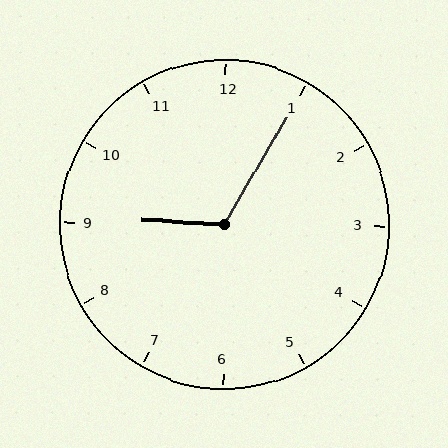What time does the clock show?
9:05.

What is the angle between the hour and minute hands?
Approximately 118 degrees.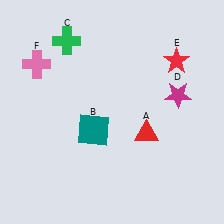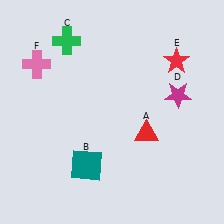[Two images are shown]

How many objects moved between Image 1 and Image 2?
1 object moved between the two images.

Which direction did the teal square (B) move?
The teal square (B) moved down.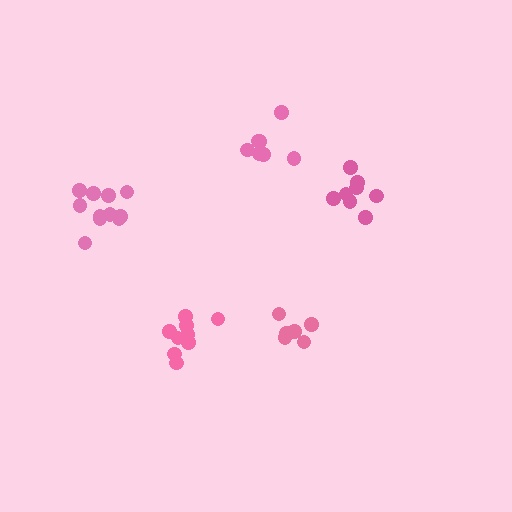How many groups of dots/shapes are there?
There are 5 groups.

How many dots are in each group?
Group 1: 6 dots, Group 2: 8 dots, Group 3: 9 dots, Group 4: 11 dots, Group 5: 7 dots (41 total).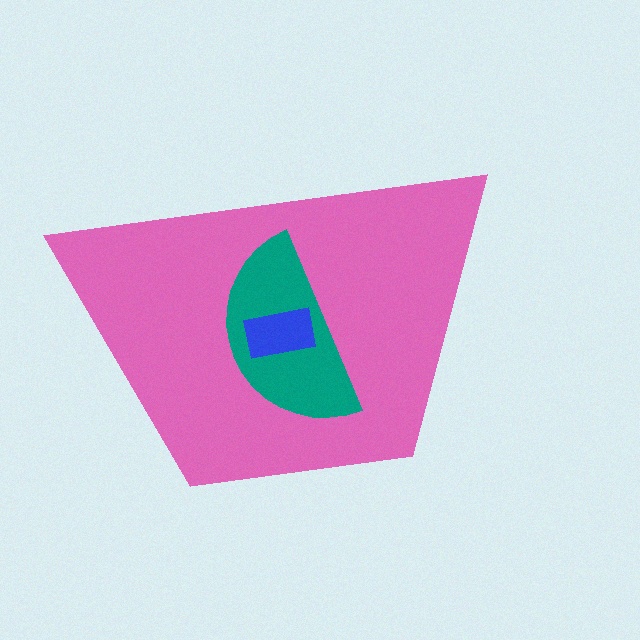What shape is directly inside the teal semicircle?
The blue rectangle.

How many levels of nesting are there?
3.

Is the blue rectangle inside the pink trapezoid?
Yes.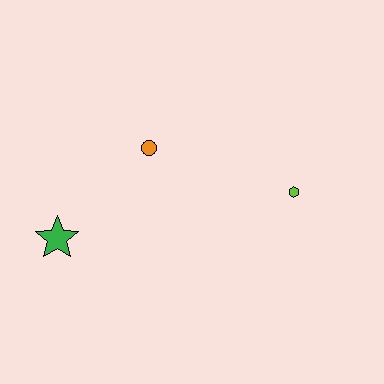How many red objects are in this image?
There are no red objects.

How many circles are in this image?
There is 1 circle.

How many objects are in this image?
There are 3 objects.